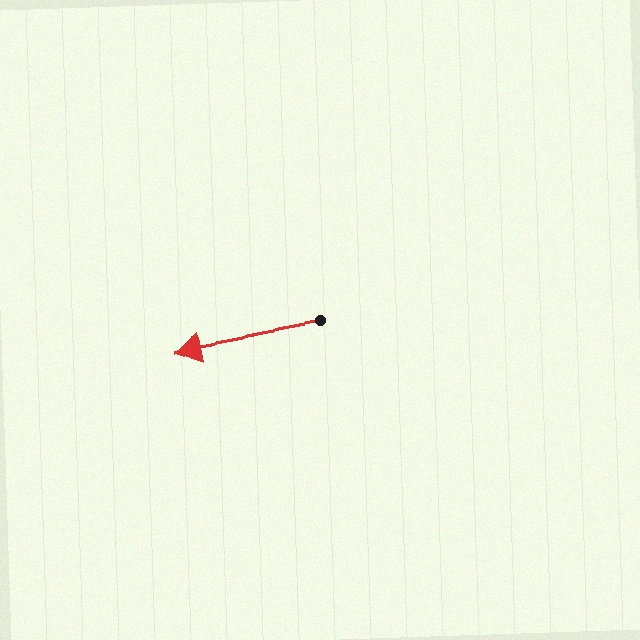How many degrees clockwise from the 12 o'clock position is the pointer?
Approximately 259 degrees.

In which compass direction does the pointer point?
West.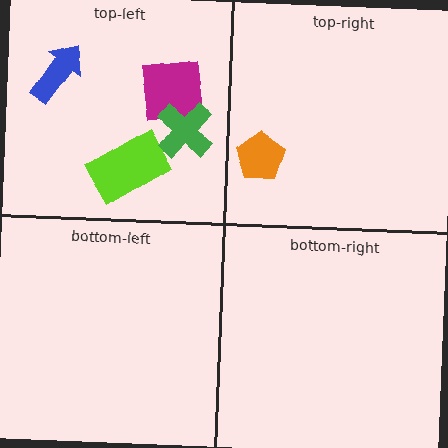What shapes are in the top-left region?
The magenta square, the lime rectangle, the blue arrow, the green cross.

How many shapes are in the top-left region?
4.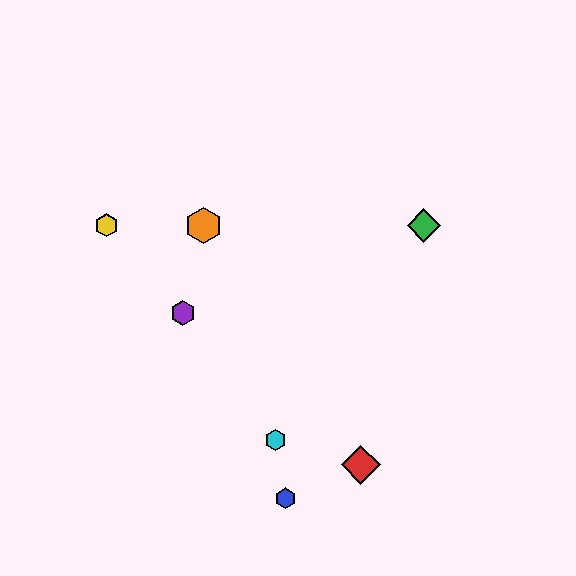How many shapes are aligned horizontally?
3 shapes (the green diamond, the yellow hexagon, the orange hexagon) are aligned horizontally.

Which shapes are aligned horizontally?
The green diamond, the yellow hexagon, the orange hexagon are aligned horizontally.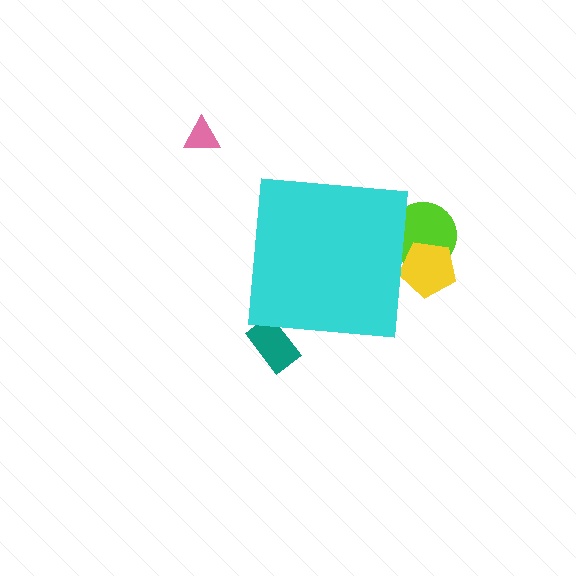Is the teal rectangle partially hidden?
Yes, the teal rectangle is partially hidden behind the cyan square.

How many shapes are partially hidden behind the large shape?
3 shapes are partially hidden.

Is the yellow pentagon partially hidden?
Yes, the yellow pentagon is partially hidden behind the cyan square.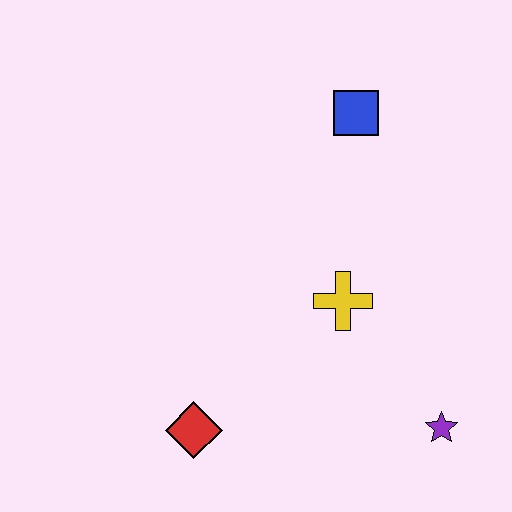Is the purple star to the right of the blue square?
Yes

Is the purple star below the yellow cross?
Yes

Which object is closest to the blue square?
The yellow cross is closest to the blue square.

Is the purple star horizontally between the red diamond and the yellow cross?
No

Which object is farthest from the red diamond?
The blue square is farthest from the red diamond.